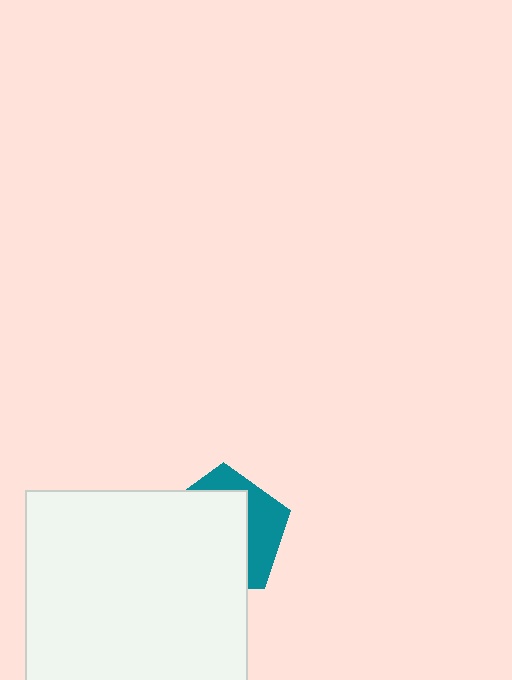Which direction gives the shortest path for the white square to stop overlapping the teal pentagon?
Moving toward the lower-left gives the shortest separation.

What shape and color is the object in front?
The object in front is a white square.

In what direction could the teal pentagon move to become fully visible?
The teal pentagon could move toward the upper-right. That would shift it out from behind the white square entirely.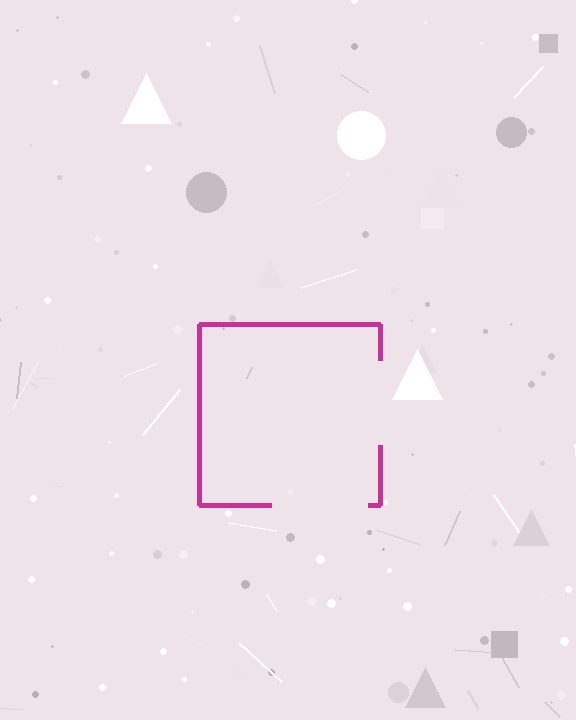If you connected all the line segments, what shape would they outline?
They would outline a square.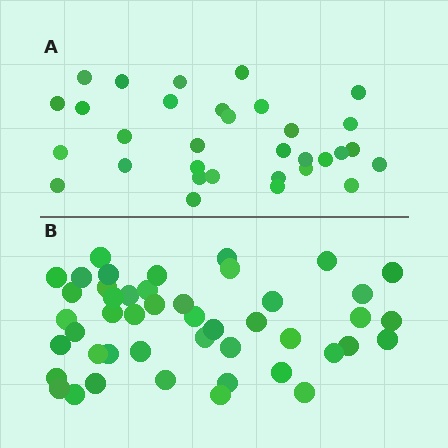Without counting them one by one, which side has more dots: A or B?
Region B (the bottom region) has more dots.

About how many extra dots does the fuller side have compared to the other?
Region B has approximately 15 more dots than region A.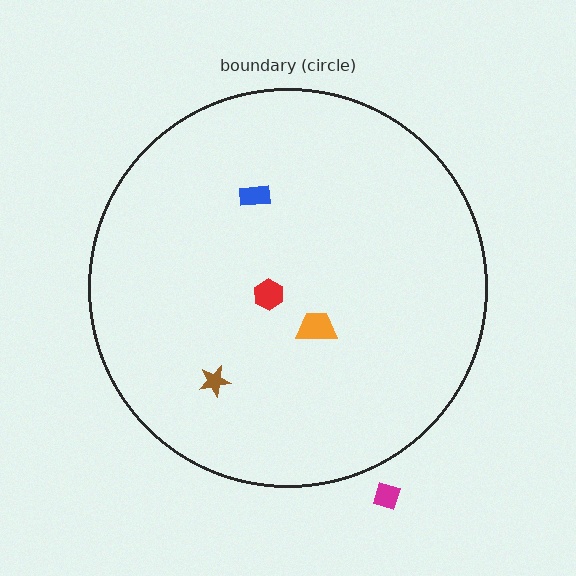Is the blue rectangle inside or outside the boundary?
Inside.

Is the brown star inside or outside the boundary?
Inside.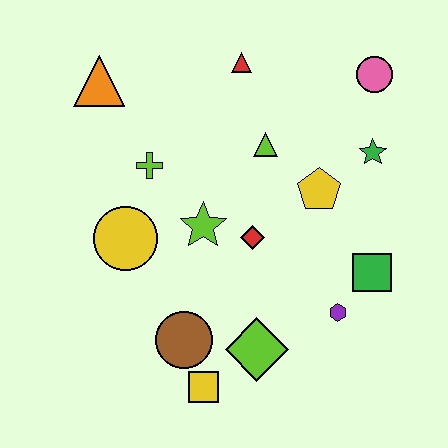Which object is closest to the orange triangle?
The lime cross is closest to the orange triangle.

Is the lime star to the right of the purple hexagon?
No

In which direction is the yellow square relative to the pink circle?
The yellow square is below the pink circle.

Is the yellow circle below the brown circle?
No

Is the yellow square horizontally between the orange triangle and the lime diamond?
Yes